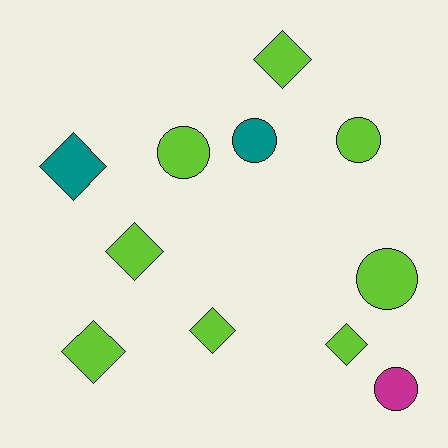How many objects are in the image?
There are 11 objects.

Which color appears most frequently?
Lime, with 8 objects.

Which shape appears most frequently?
Diamond, with 6 objects.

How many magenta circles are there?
There is 1 magenta circle.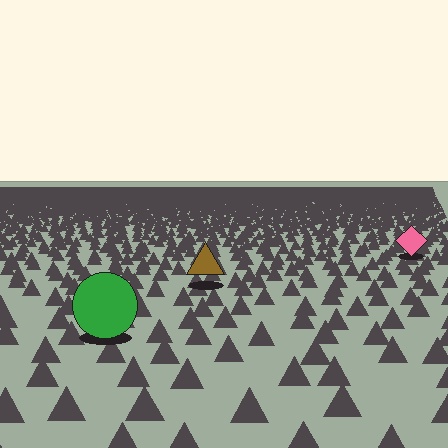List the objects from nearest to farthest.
From nearest to farthest: the green circle, the brown triangle, the pink diamond.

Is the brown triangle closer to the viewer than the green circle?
No. The green circle is closer — you can tell from the texture gradient: the ground texture is coarser near it.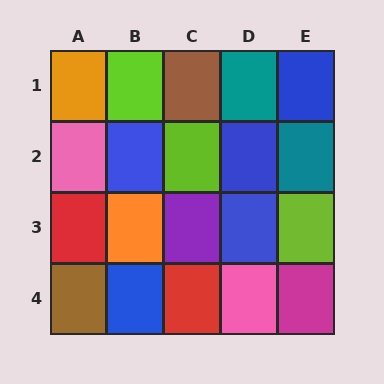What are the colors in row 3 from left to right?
Red, orange, purple, blue, lime.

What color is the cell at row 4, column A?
Brown.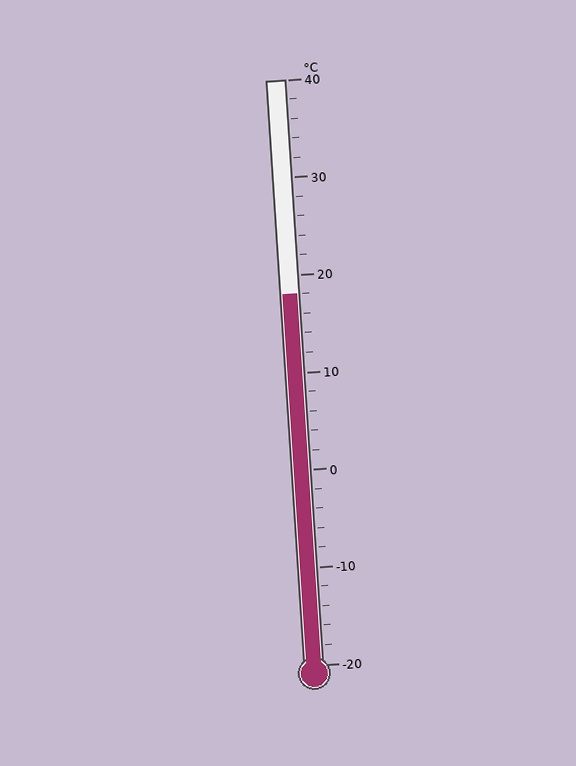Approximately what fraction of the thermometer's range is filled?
The thermometer is filled to approximately 65% of its range.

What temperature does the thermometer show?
The thermometer shows approximately 18°C.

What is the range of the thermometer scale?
The thermometer scale ranges from -20°C to 40°C.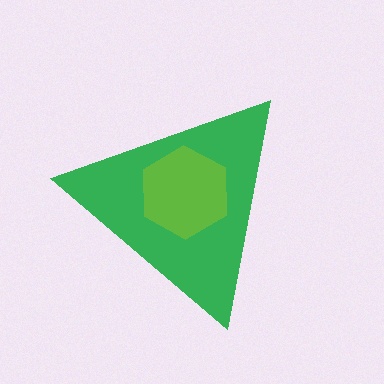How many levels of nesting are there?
2.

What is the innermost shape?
The lime hexagon.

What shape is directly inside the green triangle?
The lime hexagon.